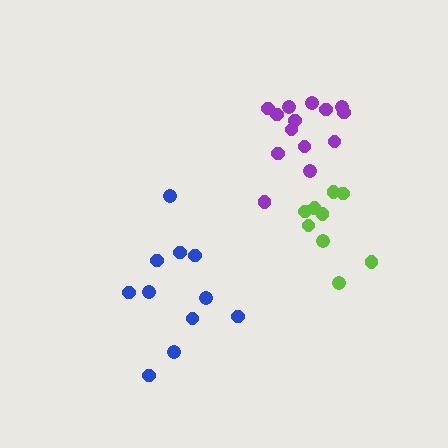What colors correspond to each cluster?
The clusters are colored: blue, lime, purple.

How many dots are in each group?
Group 1: 11 dots, Group 2: 9 dots, Group 3: 14 dots (34 total).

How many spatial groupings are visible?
There are 3 spatial groupings.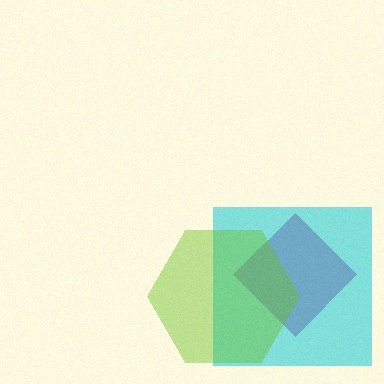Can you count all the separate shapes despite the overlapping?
Yes, there are 3 separate shapes.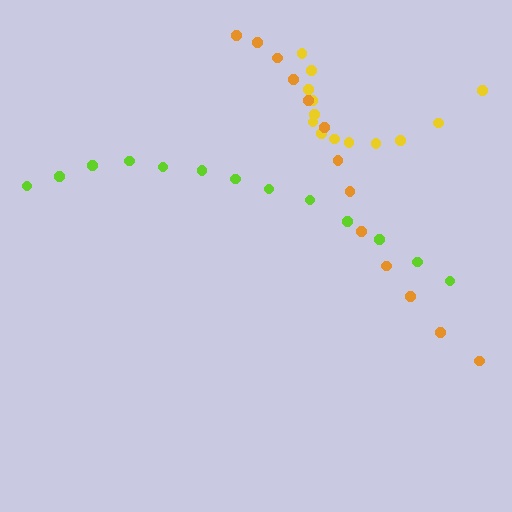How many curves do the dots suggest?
There are 3 distinct paths.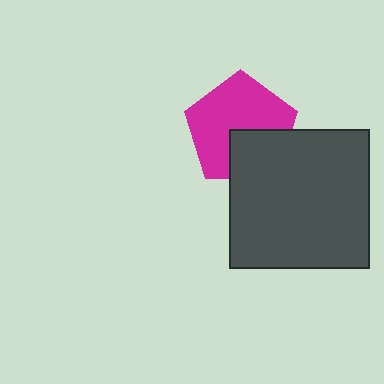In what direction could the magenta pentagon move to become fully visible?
The magenta pentagon could move up. That would shift it out from behind the dark gray square entirely.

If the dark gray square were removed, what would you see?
You would see the complete magenta pentagon.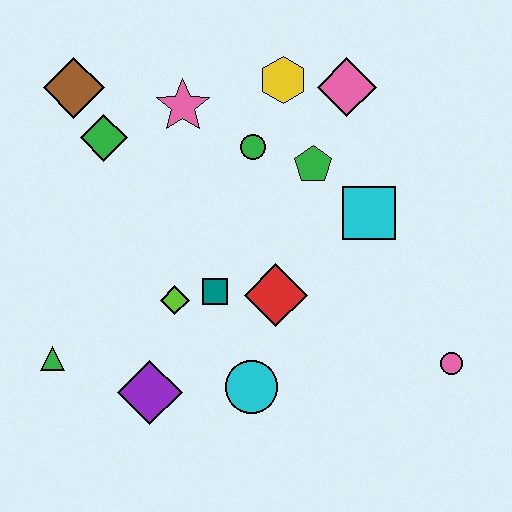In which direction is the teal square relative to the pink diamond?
The teal square is below the pink diamond.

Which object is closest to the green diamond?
The brown diamond is closest to the green diamond.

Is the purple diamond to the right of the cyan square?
No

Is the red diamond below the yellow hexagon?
Yes